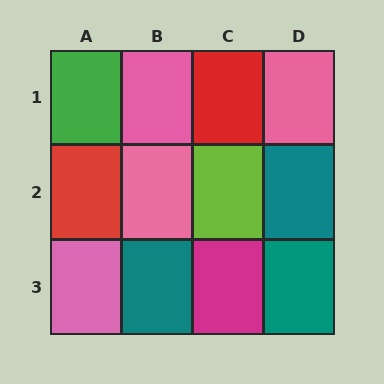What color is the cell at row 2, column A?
Red.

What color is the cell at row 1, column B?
Pink.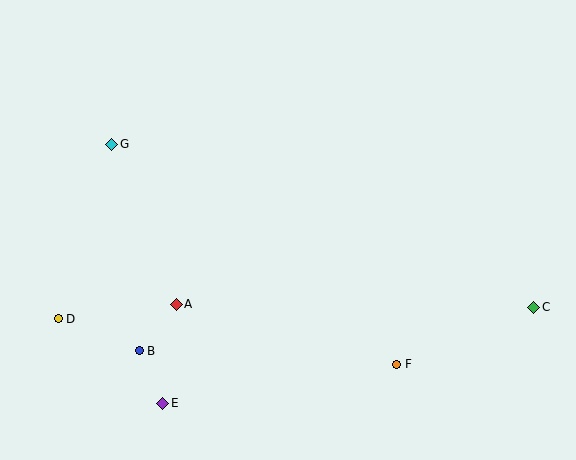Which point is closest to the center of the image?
Point A at (176, 304) is closest to the center.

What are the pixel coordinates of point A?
Point A is at (176, 304).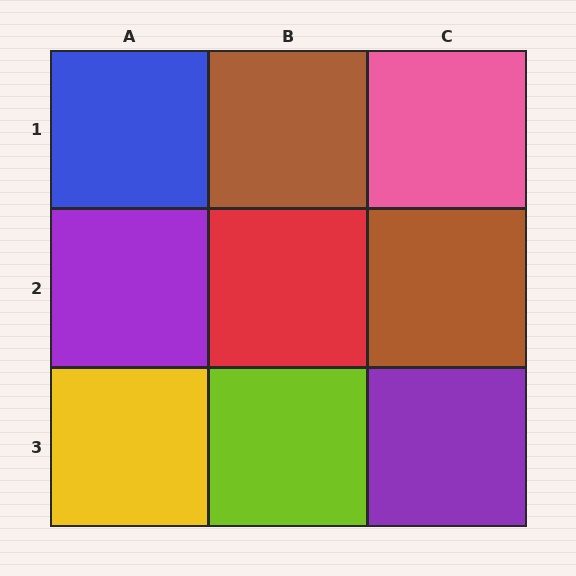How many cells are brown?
2 cells are brown.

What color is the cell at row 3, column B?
Lime.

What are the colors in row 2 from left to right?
Purple, red, brown.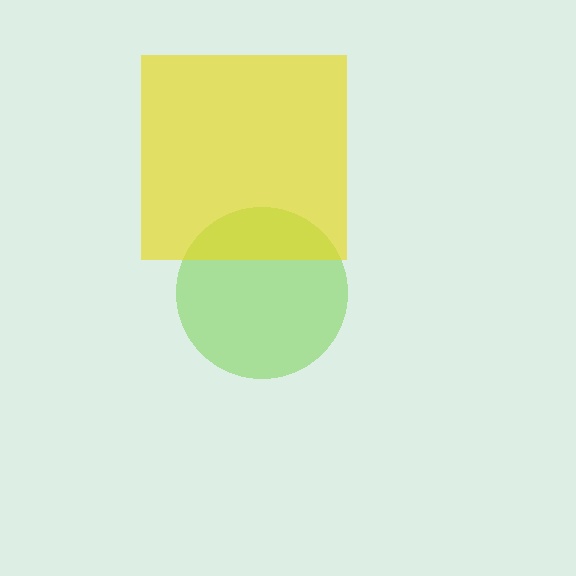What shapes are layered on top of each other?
The layered shapes are: a lime circle, a yellow square.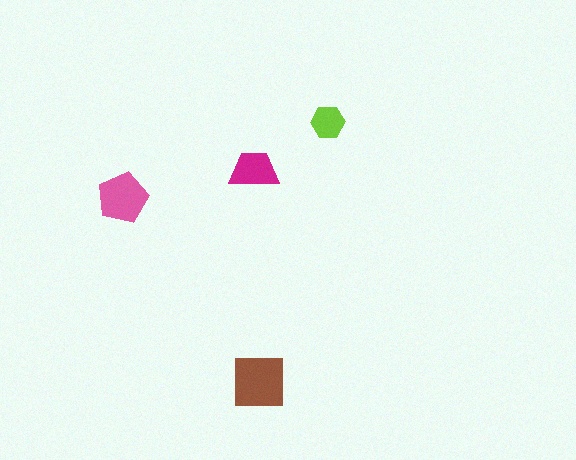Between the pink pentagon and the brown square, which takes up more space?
The brown square.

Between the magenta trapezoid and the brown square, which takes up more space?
The brown square.